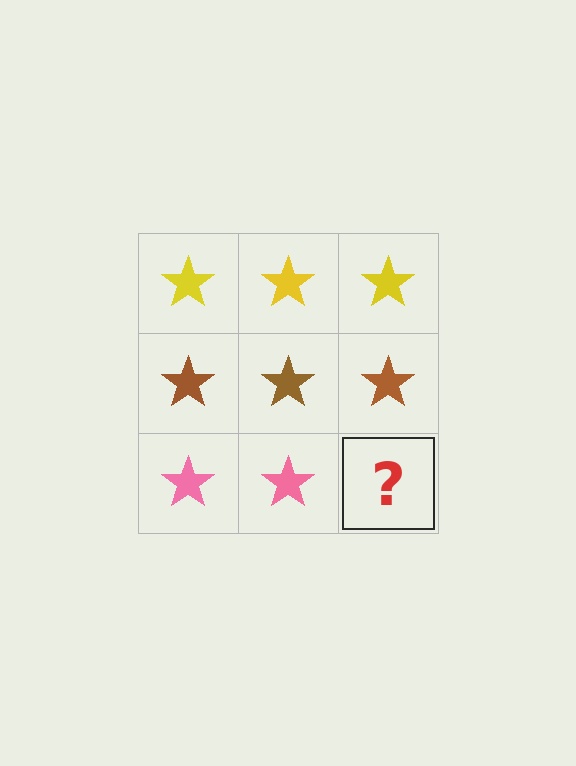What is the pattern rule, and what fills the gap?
The rule is that each row has a consistent color. The gap should be filled with a pink star.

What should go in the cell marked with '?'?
The missing cell should contain a pink star.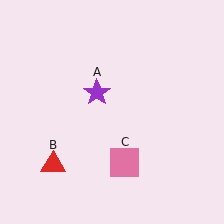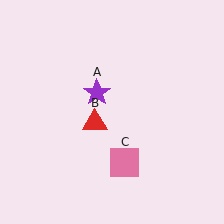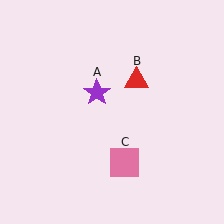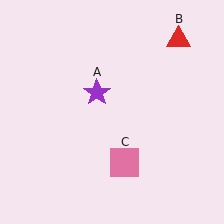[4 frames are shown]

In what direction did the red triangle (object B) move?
The red triangle (object B) moved up and to the right.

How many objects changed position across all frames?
1 object changed position: red triangle (object B).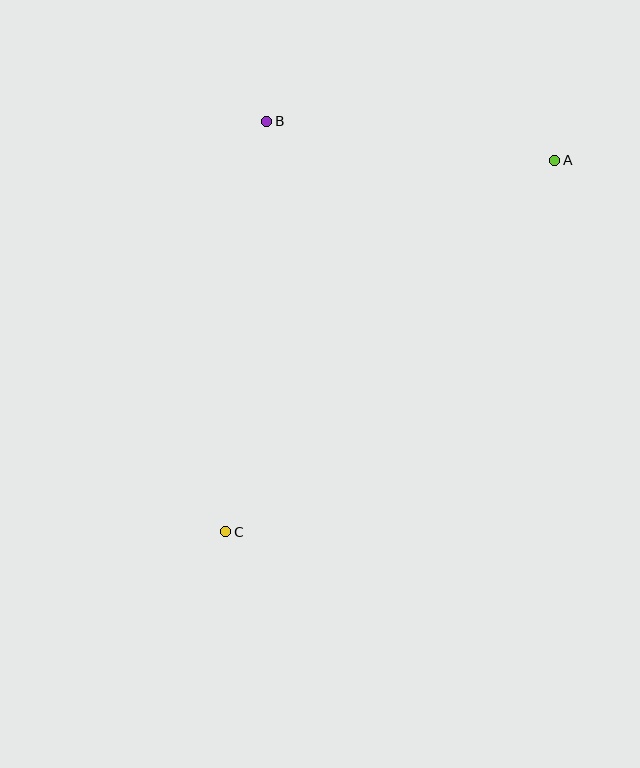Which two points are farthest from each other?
Points A and C are farthest from each other.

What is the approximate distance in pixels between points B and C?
The distance between B and C is approximately 412 pixels.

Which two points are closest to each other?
Points A and B are closest to each other.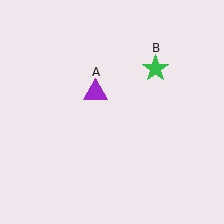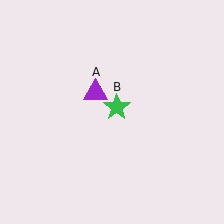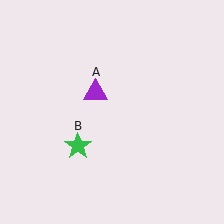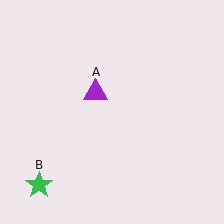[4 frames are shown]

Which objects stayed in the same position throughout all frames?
Purple triangle (object A) remained stationary.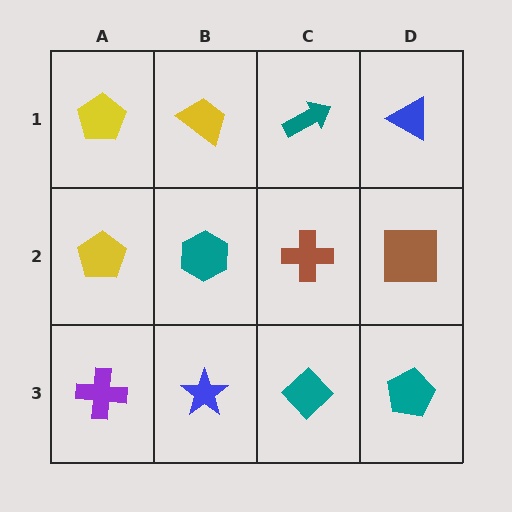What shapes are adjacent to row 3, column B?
A teal hexagon (row 2, column B), a purple cross (row 3, column A), a teal diamond (row 3, column C).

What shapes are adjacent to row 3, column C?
A brown cross (row 2, column C), a blue star (row 3, column B), a teal pentagon (row 3, column D).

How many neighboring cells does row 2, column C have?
4.